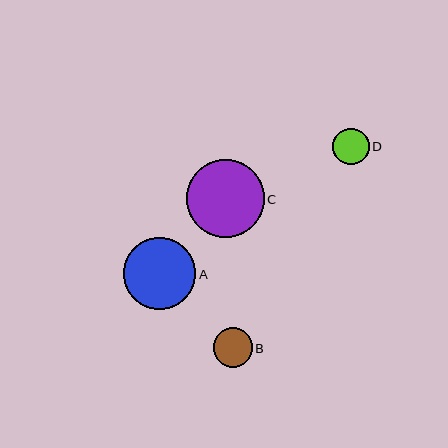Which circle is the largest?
Circle C is the largest with a size of approximately 78 pixels.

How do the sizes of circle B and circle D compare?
Circle B and circle D are approximately the same size.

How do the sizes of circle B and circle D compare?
Circle B and circle D are approximately the same size.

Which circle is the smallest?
Circle D is the smallest with a size of approximately 37 pixels.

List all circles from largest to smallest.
From largest to smallest: C, A, B, D.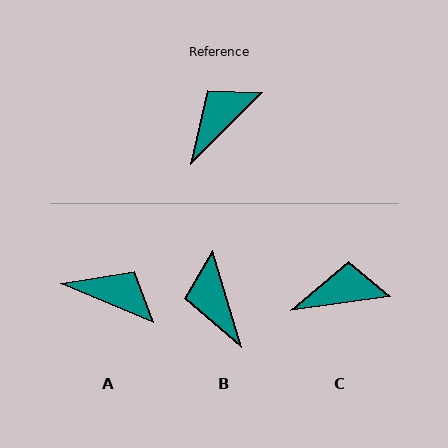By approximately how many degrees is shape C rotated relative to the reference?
Approximately 37 degrees clockwise.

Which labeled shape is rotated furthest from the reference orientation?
A, about 68 degrees away.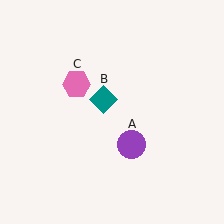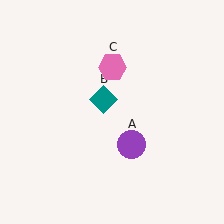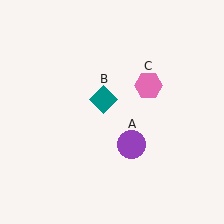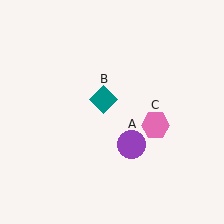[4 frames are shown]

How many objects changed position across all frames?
1 object changed position: pink hexagon (object C).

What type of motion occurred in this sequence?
The pink hexagon (object C) rotated clockwise around the center of the scene.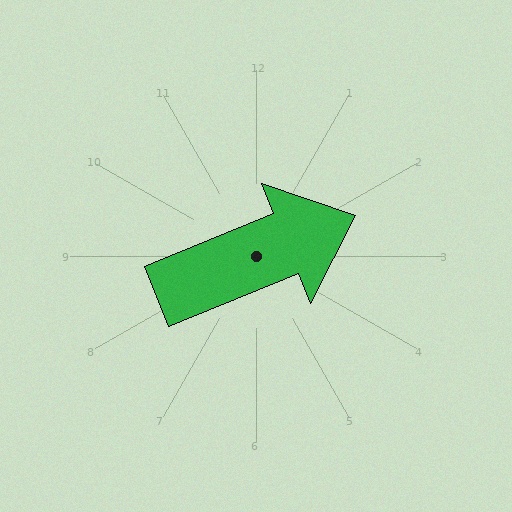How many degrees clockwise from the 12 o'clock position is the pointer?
Approximately 68 degrees.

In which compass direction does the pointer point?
East.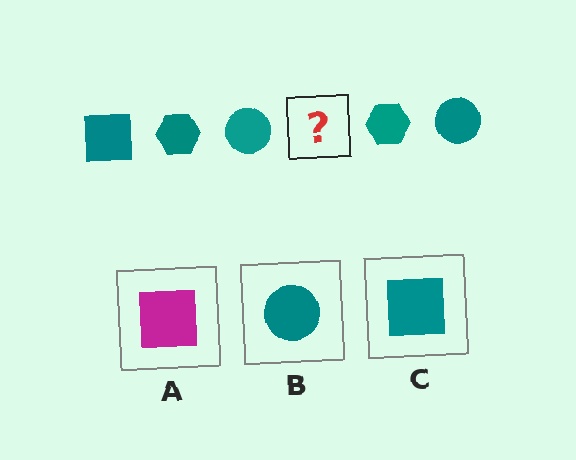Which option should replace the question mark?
Option C.